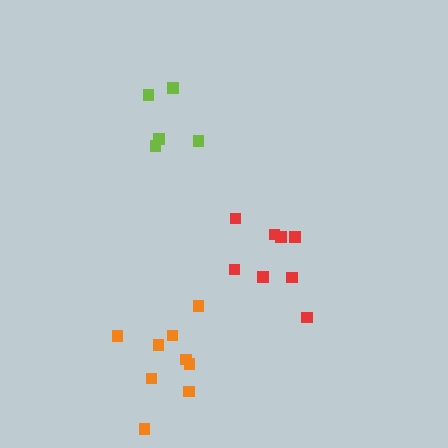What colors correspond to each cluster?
The clusters are colored: red, lime, orange.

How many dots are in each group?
Group 1: 8 dots, Group 2: 5 dots, Group 3: 9 dots (22 total).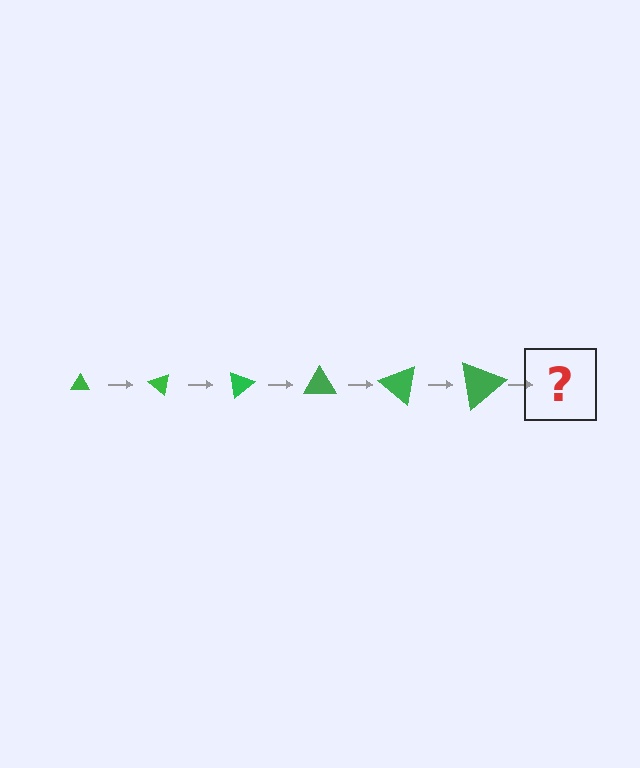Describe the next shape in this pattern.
It should be a triangle, larger than the previous one and rotated 240 degrees from the start.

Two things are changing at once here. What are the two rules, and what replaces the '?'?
The two rules are that the triangle grows larger each step and it rotates 40 degrees each step. The '?' should be a triangle, larger than the previous one and rotated 240 degrees from the start.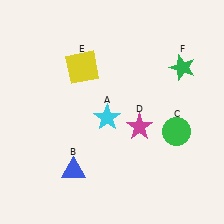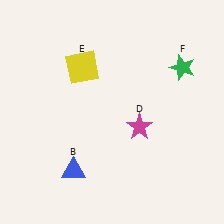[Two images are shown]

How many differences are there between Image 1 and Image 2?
There are 2 differences between the two images.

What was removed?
The cyan star (A), the green circle (C) were removed in Image 2.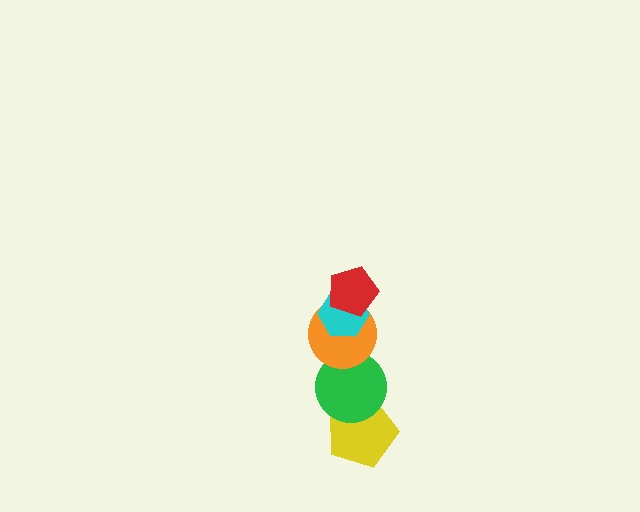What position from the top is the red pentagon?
The red pentagon is 1st from the top.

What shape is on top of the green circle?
The orange circle is on top of the green circle.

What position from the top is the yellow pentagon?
The yellow pentagon is 5th from the top.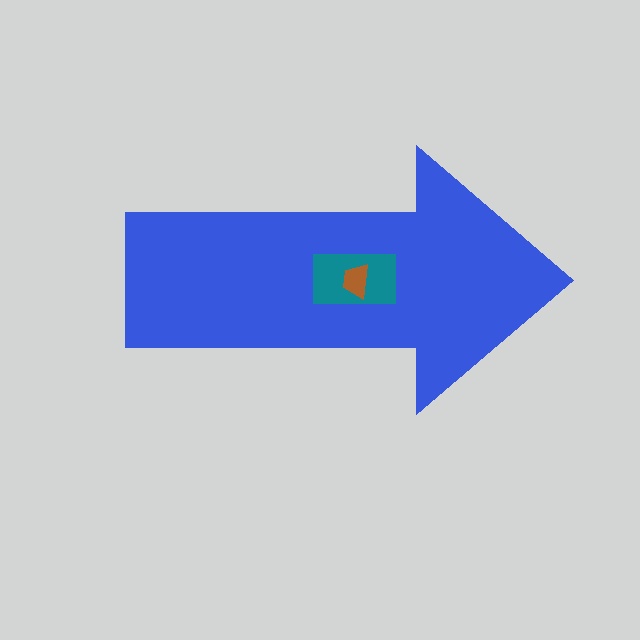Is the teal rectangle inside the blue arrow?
Yes.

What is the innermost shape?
The brown trapezoid.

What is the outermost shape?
The blue arrow.